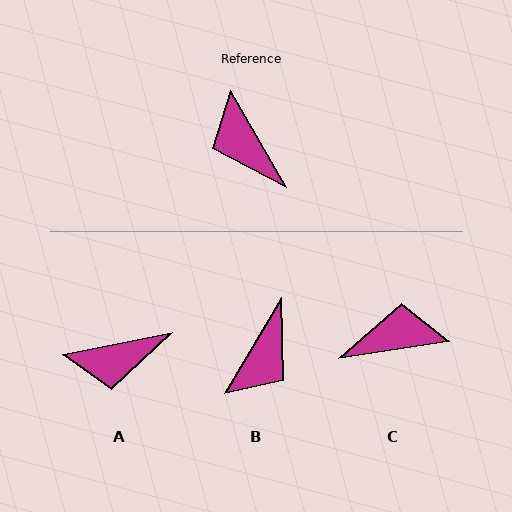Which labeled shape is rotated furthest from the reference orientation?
B, about 119 degrees away.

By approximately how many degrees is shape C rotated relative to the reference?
Approximately 111 degrees clockwise.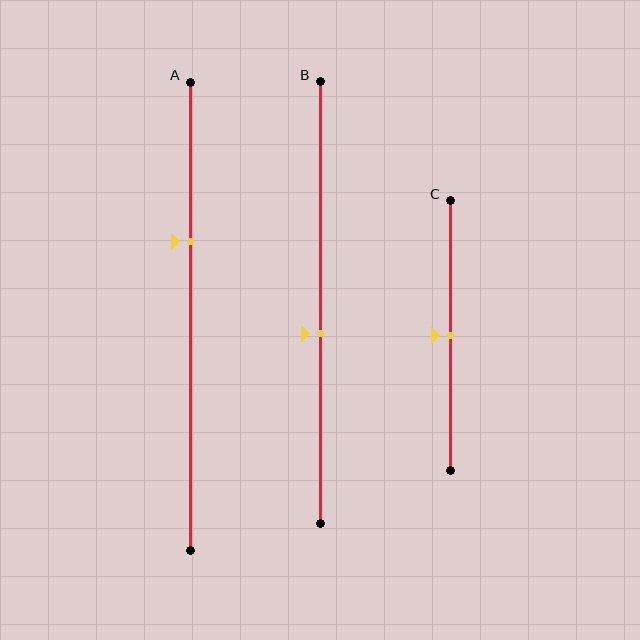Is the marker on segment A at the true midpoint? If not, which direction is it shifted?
No, the marker on segment A is shifted upward by about 16% of the segment length.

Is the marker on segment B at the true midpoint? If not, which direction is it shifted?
No, the marker on segment B is shifted downward by about 7% of the segment length.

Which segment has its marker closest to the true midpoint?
Segment C has its marker closest to the true midpoint.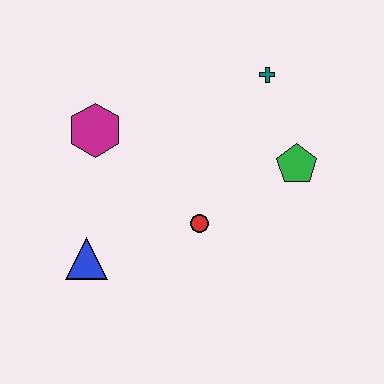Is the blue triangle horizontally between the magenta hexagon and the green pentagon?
No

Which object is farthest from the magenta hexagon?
The green pentagon is farthest from the magenta hexagon.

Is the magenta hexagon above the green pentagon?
Yes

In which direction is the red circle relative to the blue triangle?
The red circle is to the right of the blue triangle.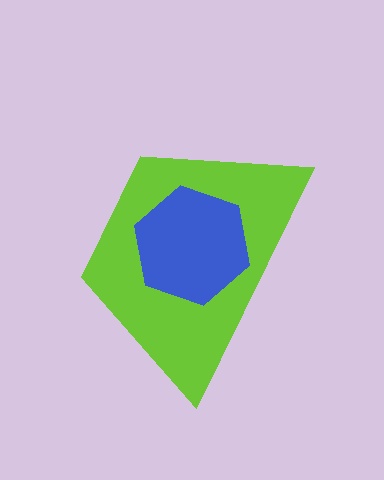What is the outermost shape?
The lime trapezoid.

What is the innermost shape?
The blue hexagon.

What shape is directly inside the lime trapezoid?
The blue hexagon.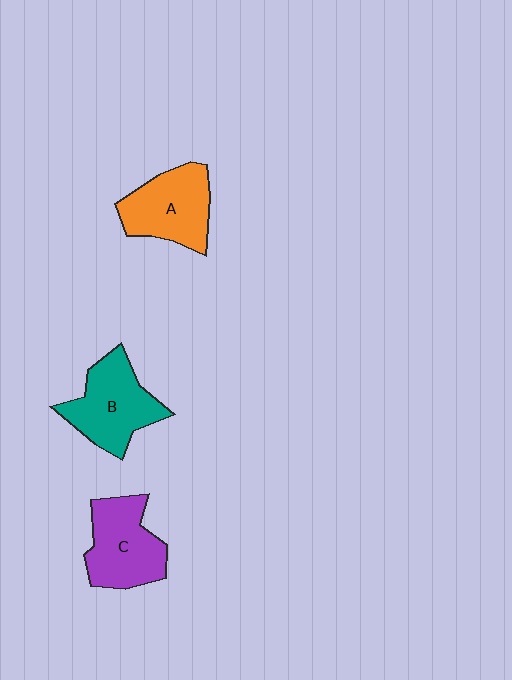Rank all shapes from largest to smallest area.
From largest to smallest: B (teal), C (purple), A (orange).